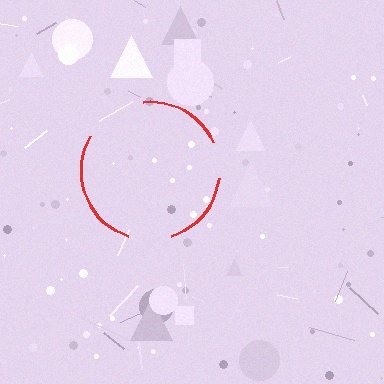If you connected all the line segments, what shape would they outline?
They would outline a circle.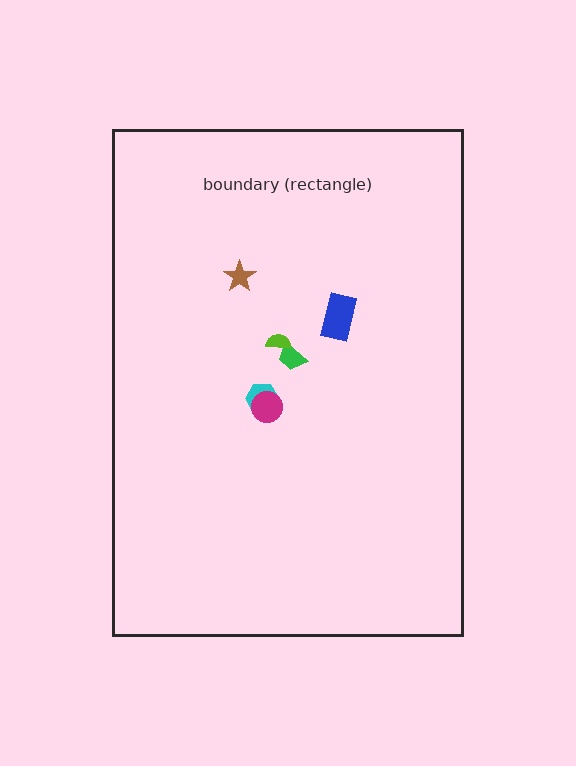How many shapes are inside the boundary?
6 inside, 0 outside.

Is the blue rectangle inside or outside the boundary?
Inside.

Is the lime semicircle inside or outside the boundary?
Inside.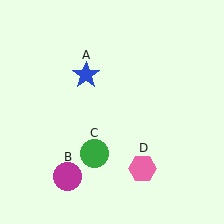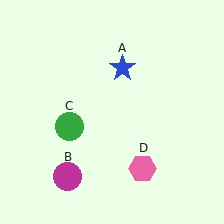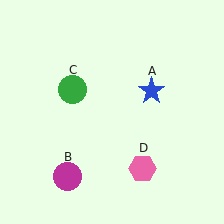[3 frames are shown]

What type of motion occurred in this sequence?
The blue star (object A), green circle (object C) rotated clockwise around the center of the scene.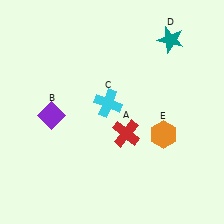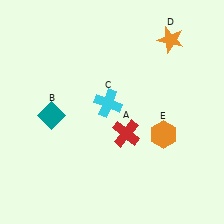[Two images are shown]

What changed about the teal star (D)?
In Image 1, D is teal. In Image 2, it changed to orange.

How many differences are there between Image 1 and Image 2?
There are 2 differences between the two images.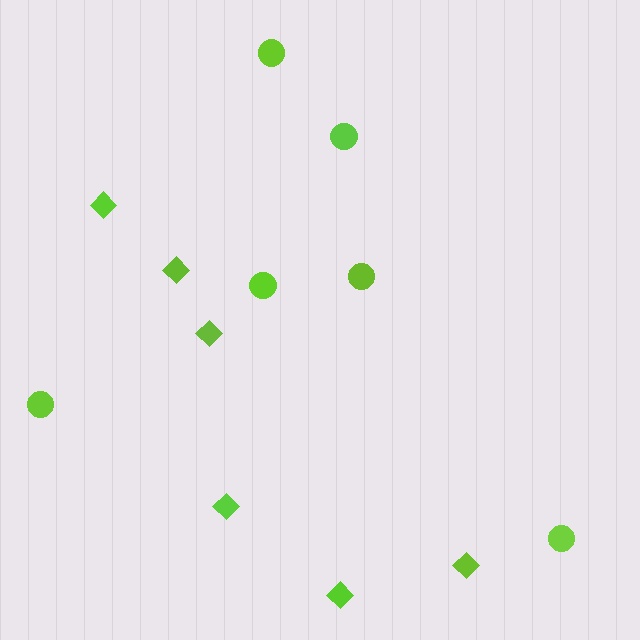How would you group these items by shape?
There are 2 groups: one group of diamonds (6) and one group of circles (6).